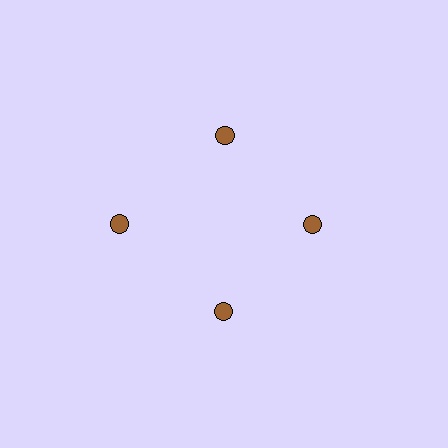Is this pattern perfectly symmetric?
No. The 4 brown circles are arranged in a ring, but one element near the 9 o'clock position is pushed outward from the center, breaking the 4-fold rotational symmetry.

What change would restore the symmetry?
The symmetry would be restored by moving it inward, back onto the ring so that all 4 circles sit at equal angles and equal distance from the center.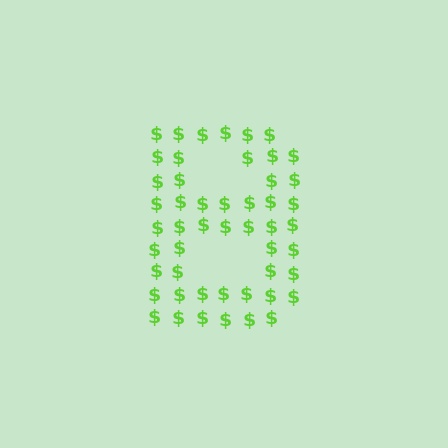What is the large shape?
The large shape is the letter B.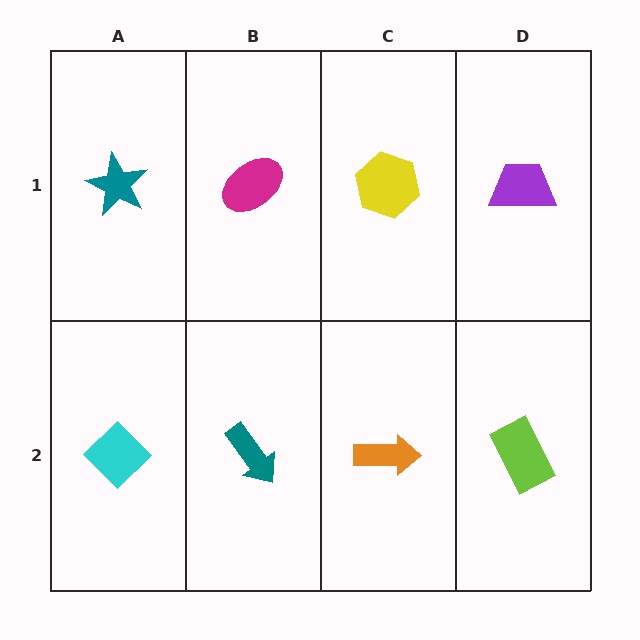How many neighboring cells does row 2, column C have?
3.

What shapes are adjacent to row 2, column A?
A teal star (row 1, column A), a teal arrow (row 2, column B).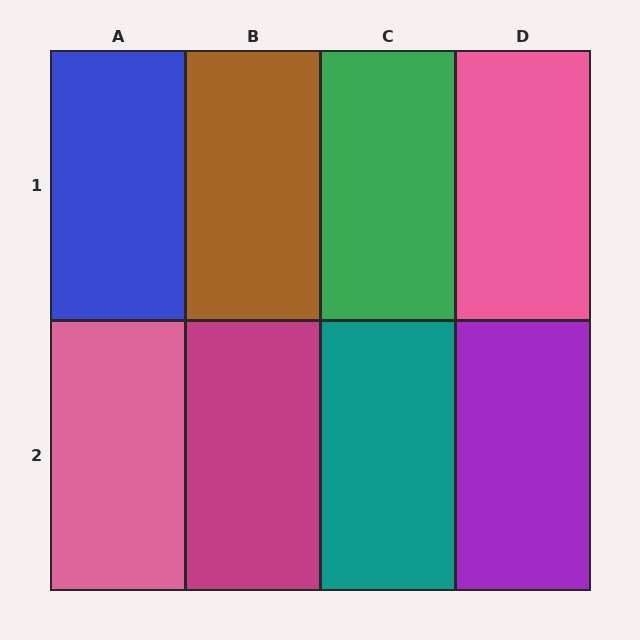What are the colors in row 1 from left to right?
Blue, brown, green, pink.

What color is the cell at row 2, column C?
Teal.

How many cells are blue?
1 cell is blue.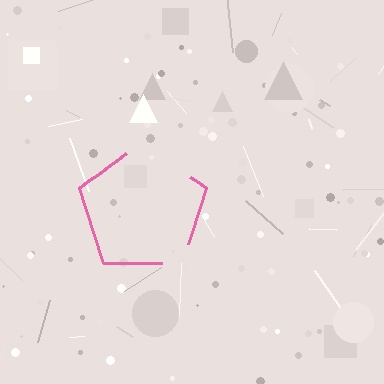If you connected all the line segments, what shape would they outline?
They would outline a pentagon.